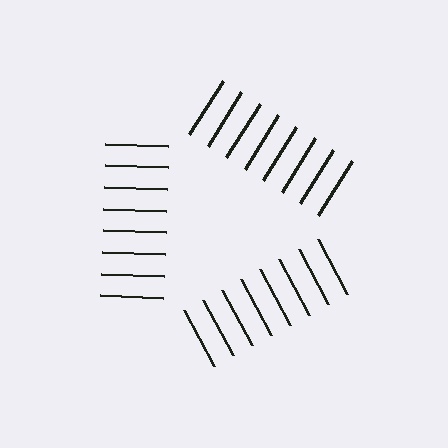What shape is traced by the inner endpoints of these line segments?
An illusory triangle — the line segments terminate on its edges but no continuous stroke is drawn.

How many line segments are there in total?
24 — 8 along each of the 3 edges.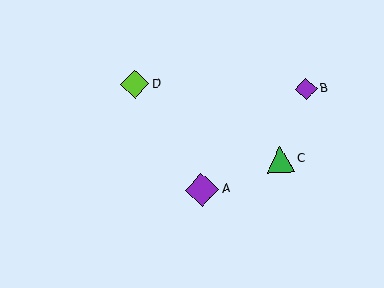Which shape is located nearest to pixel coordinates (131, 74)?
The lime diamond (labeled D) at (135, 84) is nearest to that location.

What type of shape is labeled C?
Shape C is a green triangle.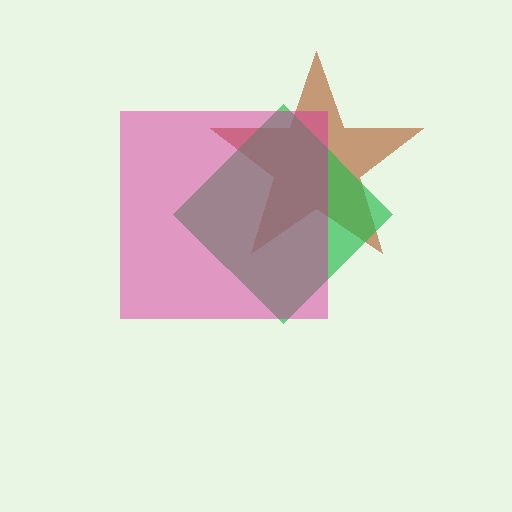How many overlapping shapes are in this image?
There are 3 overlapping shapes in the image.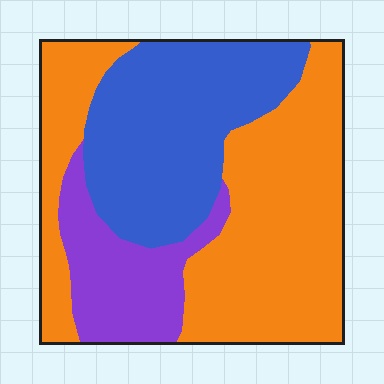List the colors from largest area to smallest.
From largest to smallest: orange, blue, purple.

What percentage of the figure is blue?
Blue takes up about one third (1/3) of the figure.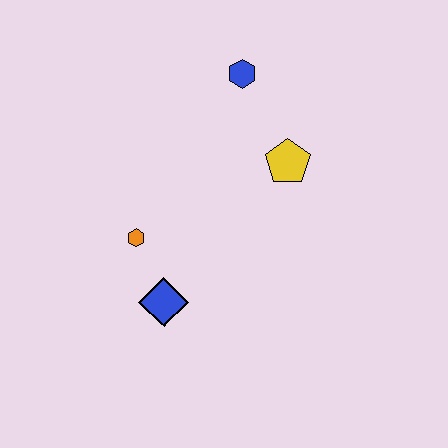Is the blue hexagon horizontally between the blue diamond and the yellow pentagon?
Yes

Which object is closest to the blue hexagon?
The yellow pentagon is closest to the blue hexagon.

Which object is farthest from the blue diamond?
The blue hexagon is farthest from the blue diamond.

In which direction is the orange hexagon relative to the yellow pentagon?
The orange hexagon is to the left of the yellow pentagon.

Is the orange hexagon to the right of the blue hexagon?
No